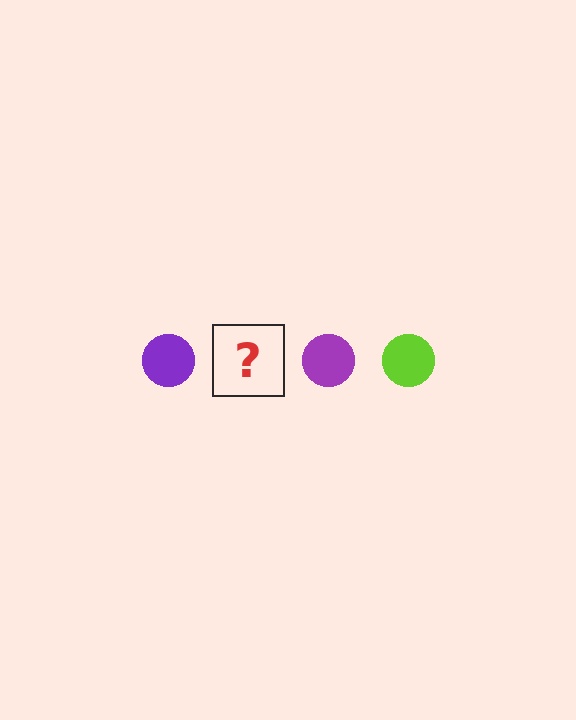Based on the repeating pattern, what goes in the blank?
The blank should be a lime circle.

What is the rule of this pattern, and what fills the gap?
The rule is that the pattern cycles through purple, lime circles. The gap should be filled with a lime circle.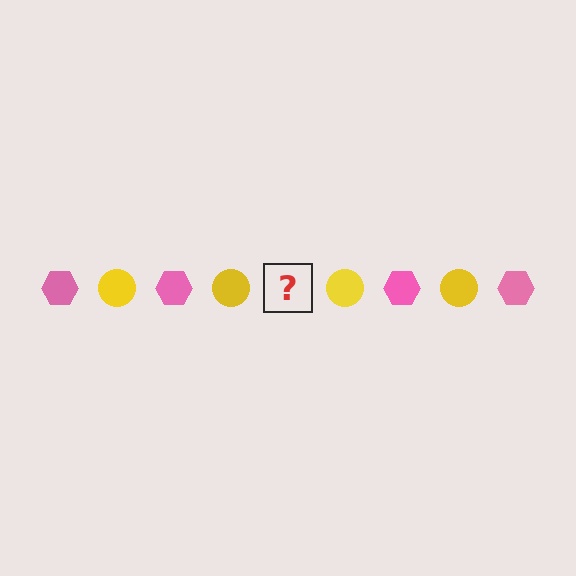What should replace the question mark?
The question mark should be replaced with a pink hexagon.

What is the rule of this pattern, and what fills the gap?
The rule is that the pattern alternates between pink hexagon and yellow circle. The gap should be filled with a pink hexagon.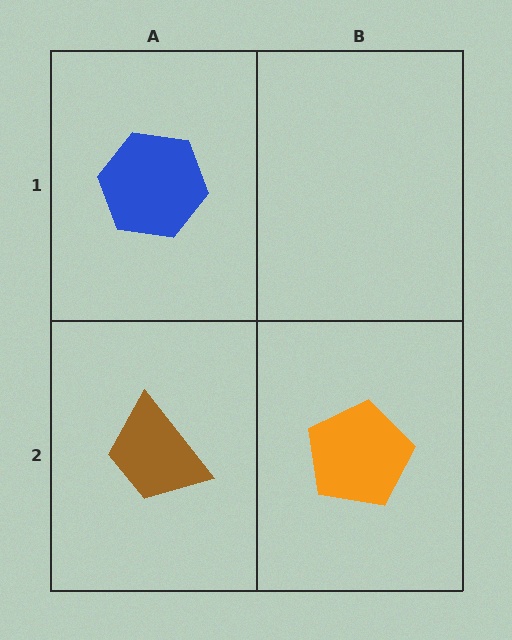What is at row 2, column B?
An orange pentagon.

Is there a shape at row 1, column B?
No, that cell is empty.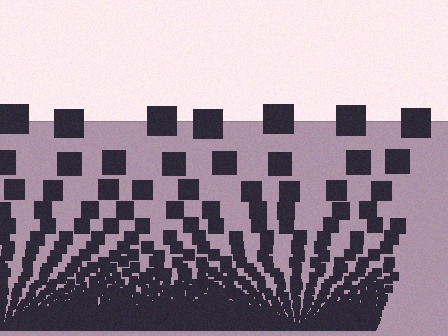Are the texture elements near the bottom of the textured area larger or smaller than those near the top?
Smaller. The gradient is inverted — elements near the bottom are smaller and denser.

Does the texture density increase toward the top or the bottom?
Density increases toward the bottom.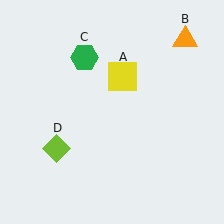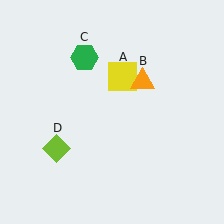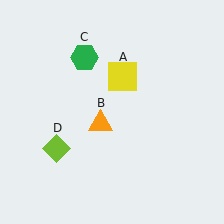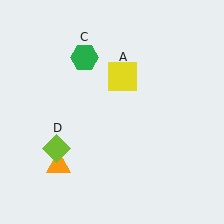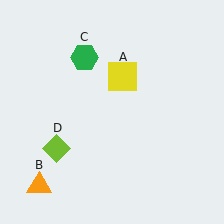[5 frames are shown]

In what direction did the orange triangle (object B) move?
The orange triangle (object B) moved down and to the left.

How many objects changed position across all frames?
1 object changed position: orange triangle (object B).